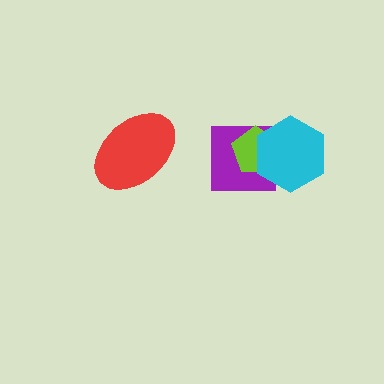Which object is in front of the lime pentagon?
The cyan hexagon is in front of the lime pentagon.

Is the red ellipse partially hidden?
No, no other shape covers it.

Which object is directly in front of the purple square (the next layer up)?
The lime pentagon is directly in front of the purple square.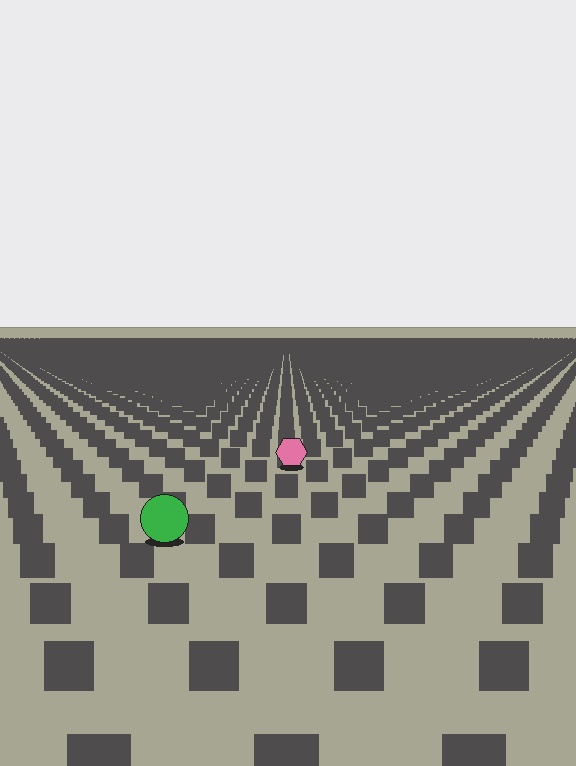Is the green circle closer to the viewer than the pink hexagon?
Yes. The green circle is closer — you can tell from the texture gradient: the ground texture is coarser near it.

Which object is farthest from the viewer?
The pink hexagon is farthest from the viewer. It appears smaller and the ground texture around it is denser.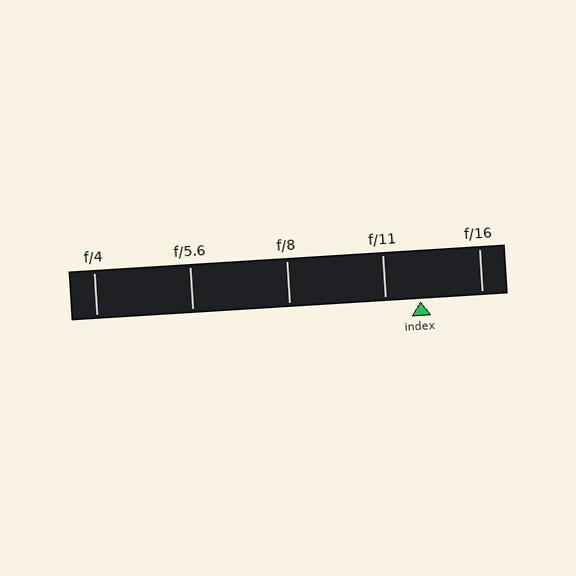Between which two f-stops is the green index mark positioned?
The index mark is between f/11 and f/16.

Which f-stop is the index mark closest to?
The index mark is closest to f/11.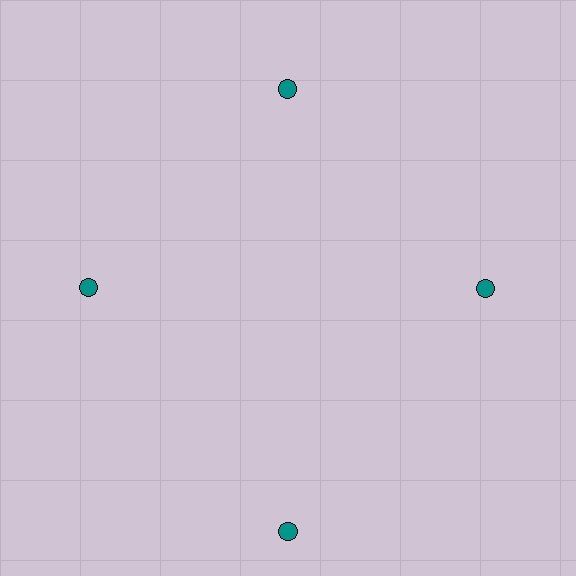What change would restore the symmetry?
The symmetry would be restored by moving it inward, back onto the ring so that all 4 circles sit at equal angles and equal distance from the center.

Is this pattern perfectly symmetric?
No. The 4 teal circles are arranged in a ring, but one element near the 6 o'clock position is pushed outward from the center, breaking the 4-fold rotational symmetry.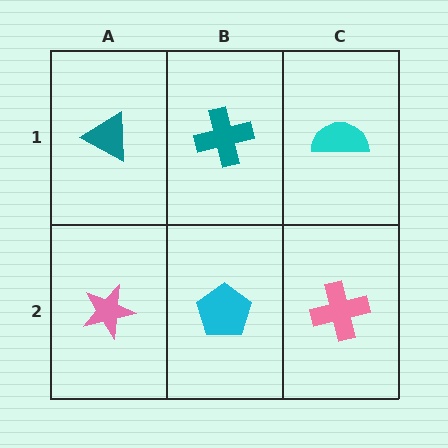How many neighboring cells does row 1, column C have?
2.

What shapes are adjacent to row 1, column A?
A pink star (row 2, column A), a teal cross (row 1, column B).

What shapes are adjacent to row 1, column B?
A cyan pentagon (row 2, column B), a teal triangle (row 1, column A), a cyan semicircle (row 1, column C).